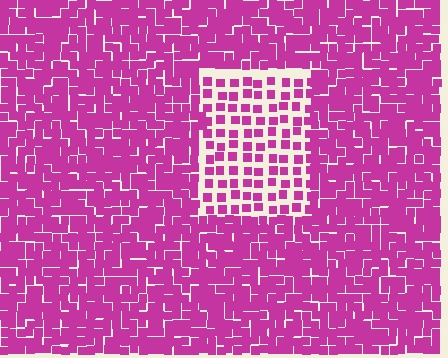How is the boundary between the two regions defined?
The boundary is defined by a change in element density (approximately 2.1x ratio). All elements are the same color, size, and shape.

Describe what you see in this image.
The image contains small magenta elements arranged at two different densities. A rectangle-shaped region is visible where the elements are less densely packed than the surrounding area.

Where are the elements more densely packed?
The elements are more densely packed outside the rectangle boundary.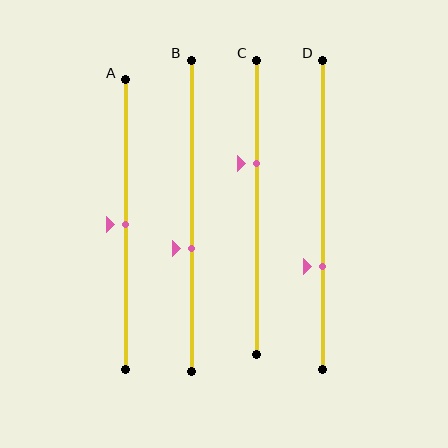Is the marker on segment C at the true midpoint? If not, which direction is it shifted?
No, the marker on segment C is shifted upward by about 15% of the segment length.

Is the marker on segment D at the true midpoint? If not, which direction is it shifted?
No, the marker on segment D is shifted downward by about 17% of the segment length.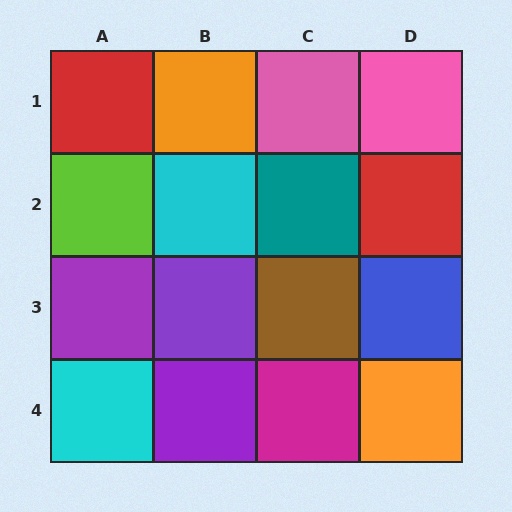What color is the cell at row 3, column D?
Blue.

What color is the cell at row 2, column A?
Lime.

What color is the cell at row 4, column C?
Magenta.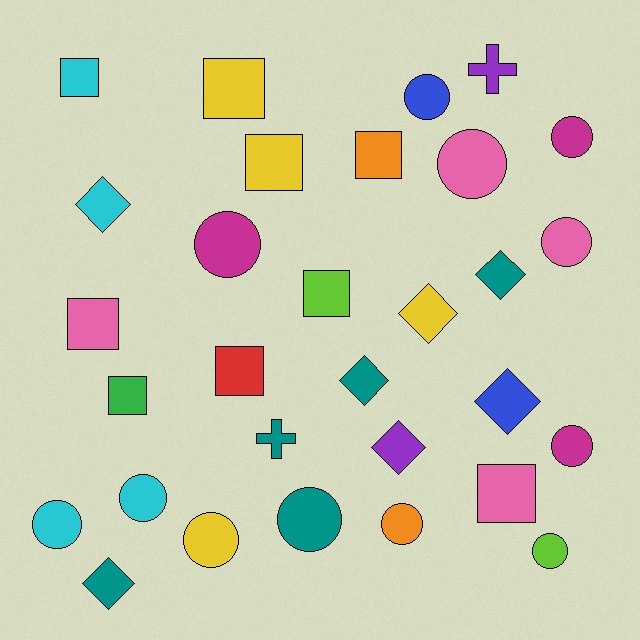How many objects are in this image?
There are 30 objects.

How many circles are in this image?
There are 12 circles.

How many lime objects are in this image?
There are 2 lime objects.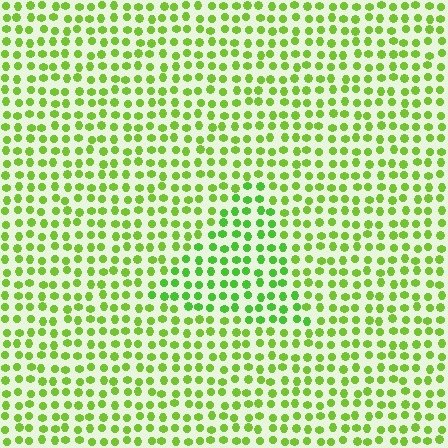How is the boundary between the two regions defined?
The boundary is defined purely by a slight shift in hue (about 19 degrees). Spacing, size, and orientation are identical on both sides.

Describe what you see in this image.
The image is filled with small lime elements in a uniform arrangement. A triangle-shaped region is visible where the elements are tinted to a slightly different hue, forming a subtle color boundary.